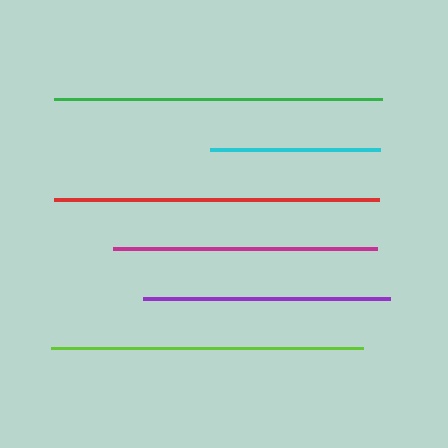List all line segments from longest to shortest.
From longest to shortest: green, red, lime, magenta, purple, cyan.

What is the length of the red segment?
The red segment is approximately 325 pixels long.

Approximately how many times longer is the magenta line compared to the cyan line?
The magenta line is approximately 1.6 times the length of the cyan line.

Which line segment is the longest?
The green line is the longest at approximately 328 pixels.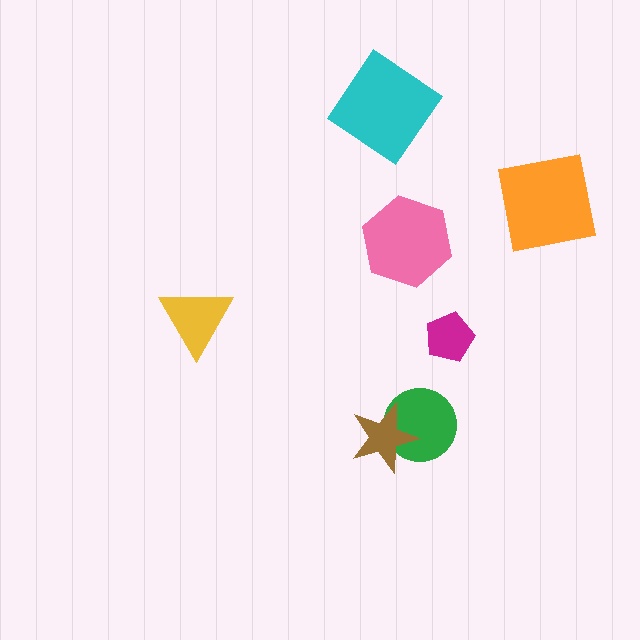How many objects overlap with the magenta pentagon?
0 objects overlap with the magenta pentagon.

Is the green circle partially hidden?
Yes, it is partially covered by another shape.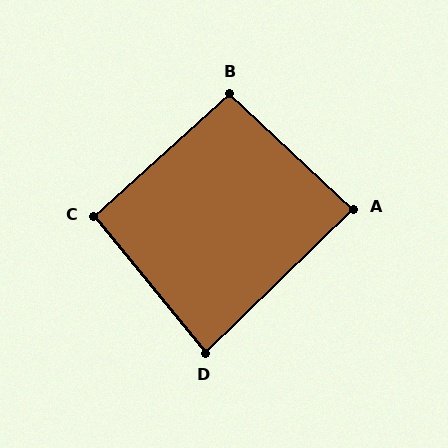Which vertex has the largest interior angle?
B, at approximately 95 degrees.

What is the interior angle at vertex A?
Approximately 87 degrees (approximately right).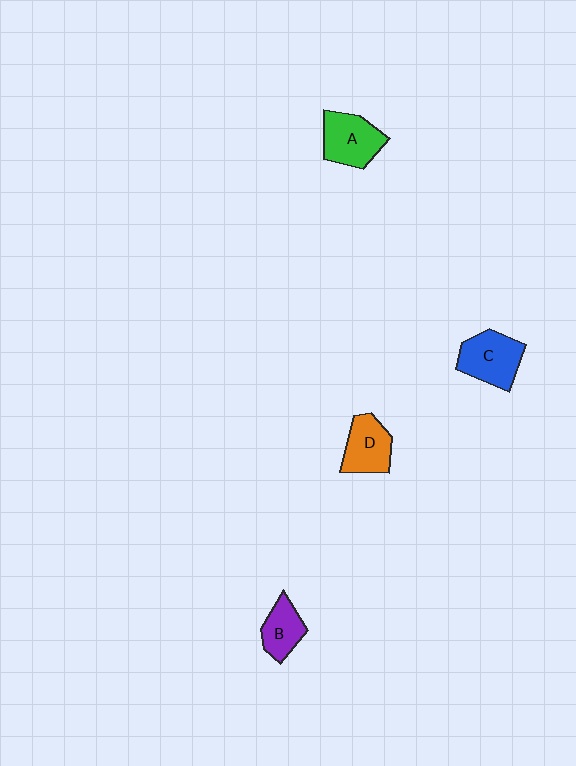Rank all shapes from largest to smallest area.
From largest to smallest: C (blue), A (green), D (orange), B (purple).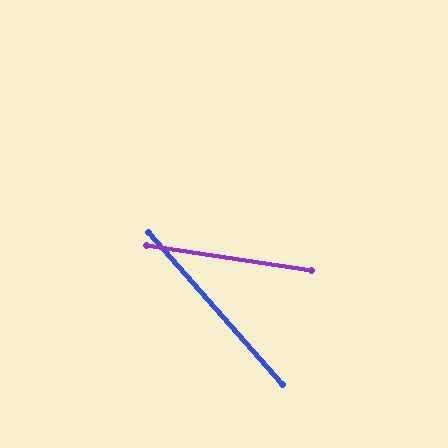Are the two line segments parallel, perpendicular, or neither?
Neither parallel nor perpendicular — they differ by about 40°.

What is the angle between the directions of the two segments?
Approximately 40 degrees.